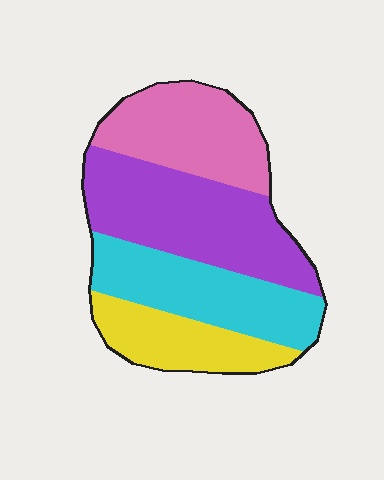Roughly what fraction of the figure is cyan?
Cyan takes up between a sixth and a third of the figure.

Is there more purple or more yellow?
Purple.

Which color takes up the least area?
Yellow, at roughly 15%.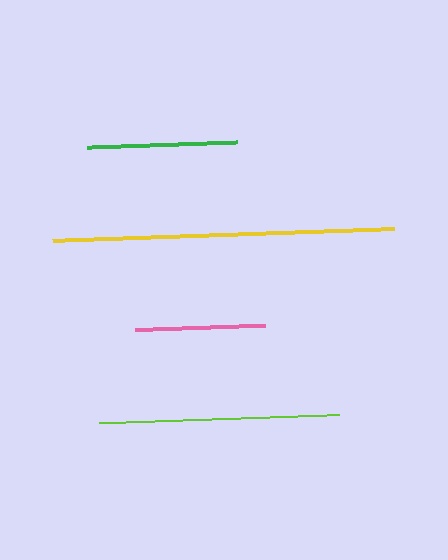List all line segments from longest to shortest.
From longest to shortest: yellow, lime, green, pink.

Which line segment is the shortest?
The pink line is the shortest at approximately 131 pixels.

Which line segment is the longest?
The yellow line is the longest at approximately 342 pixels.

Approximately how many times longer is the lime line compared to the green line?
The lime line is approximately 1.6 times the length of the green line.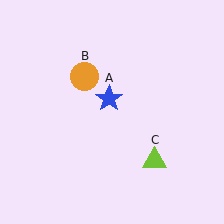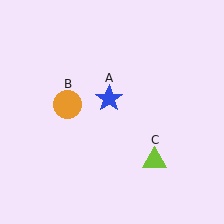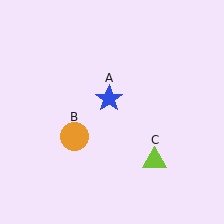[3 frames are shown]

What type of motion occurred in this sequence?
The orange circle (object B) rotated counterclockwise around the center of the scene.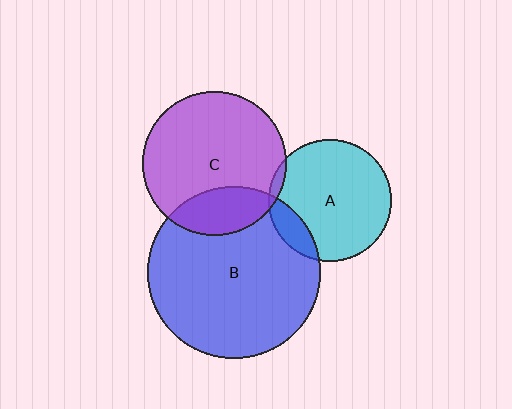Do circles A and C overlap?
Yes.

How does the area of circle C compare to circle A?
Approximately 1.4 times.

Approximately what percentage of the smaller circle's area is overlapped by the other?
Approximately 5%.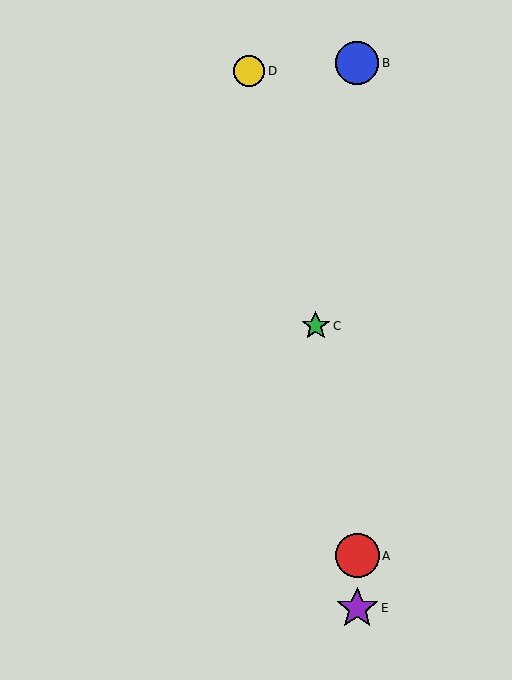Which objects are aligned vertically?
Objects A, B, E are aligned vertically.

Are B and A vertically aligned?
Yes, both are at x≈357.